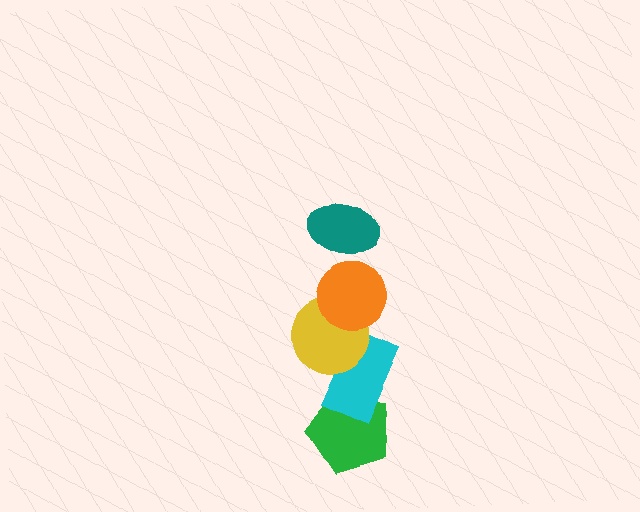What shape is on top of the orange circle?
The teal ellipse is on top of the orange circle.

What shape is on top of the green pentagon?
The cyan rectangle is on top of the green pentagon.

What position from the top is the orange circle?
The orange circle is 2nd from the top.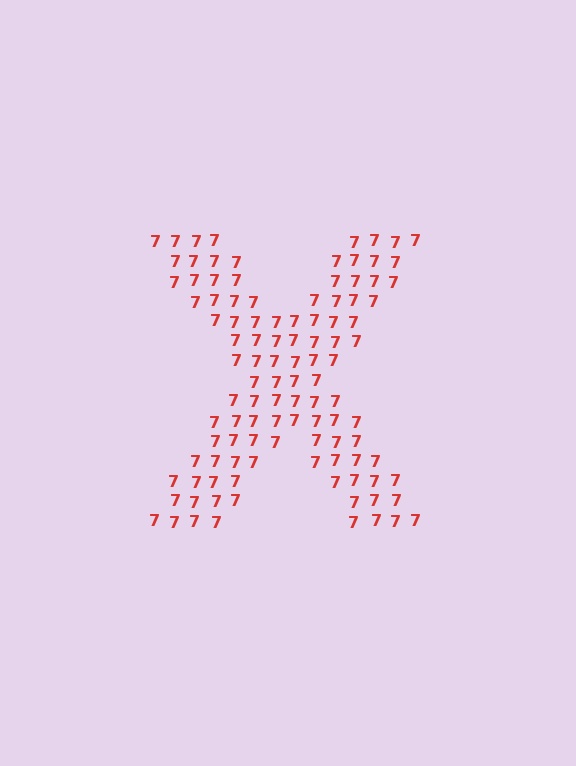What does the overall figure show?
The overall figure shows the letter X.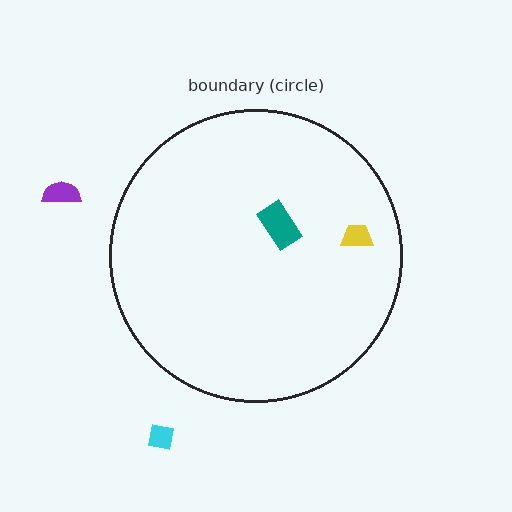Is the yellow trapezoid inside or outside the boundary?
Inside.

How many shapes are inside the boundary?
2 inside, 2 outside.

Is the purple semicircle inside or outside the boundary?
Outside.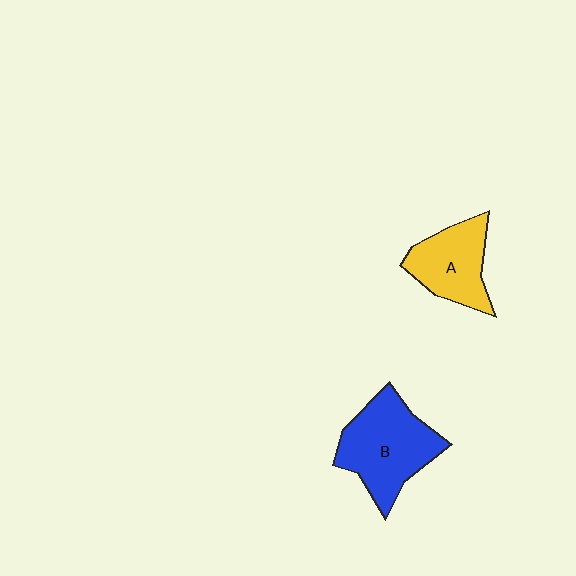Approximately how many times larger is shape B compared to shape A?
Approximately 1.4 times.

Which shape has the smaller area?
Shape A (yellow).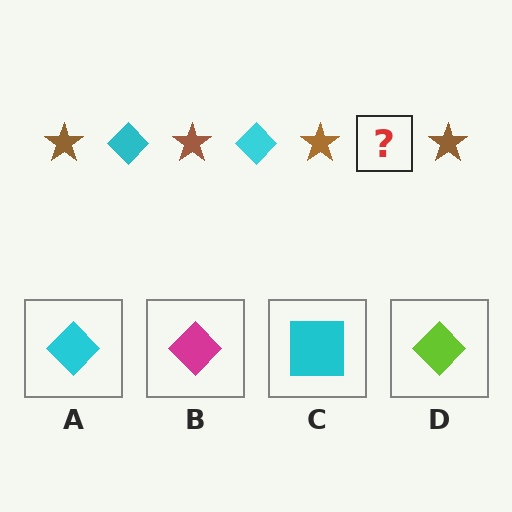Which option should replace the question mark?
Option A.